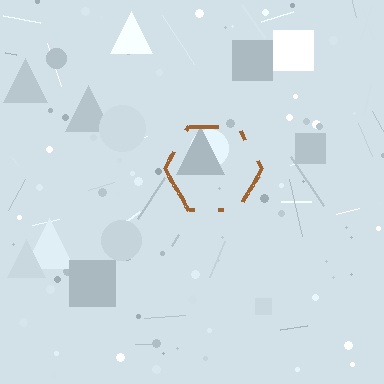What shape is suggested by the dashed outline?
The dashed outline suggests a hexagon.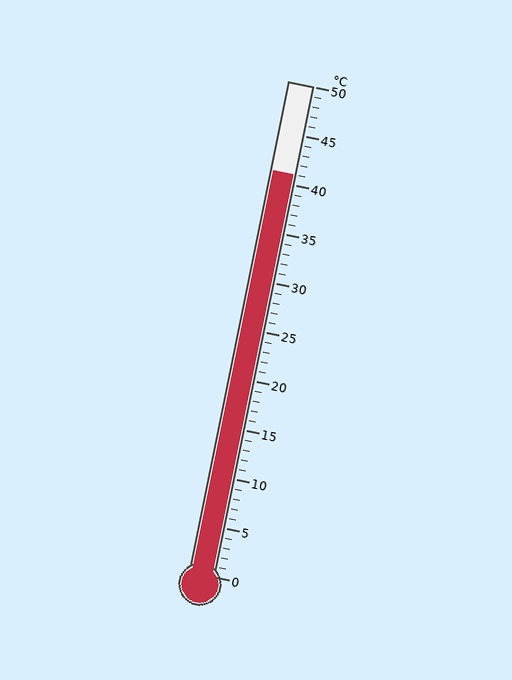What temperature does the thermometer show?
The thermometer shows approximately 41°C.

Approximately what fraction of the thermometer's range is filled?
The thermometer is filled to approximately 80% of its range.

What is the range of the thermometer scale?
The thermometer scale ranges from 0°C to 50°C.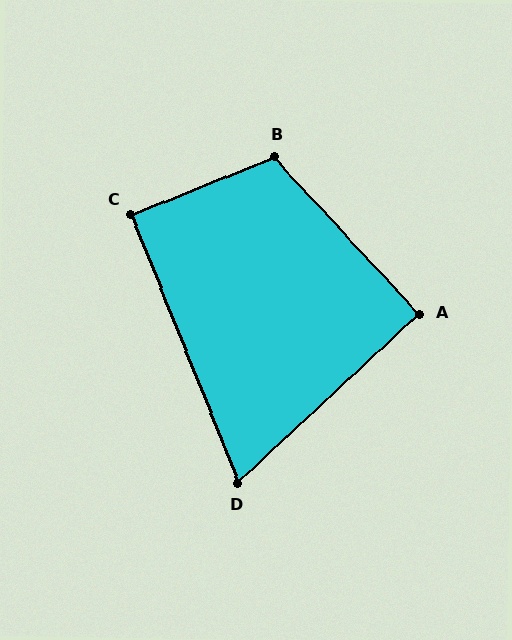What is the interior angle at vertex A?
Approximately 90 degrees (approximately right).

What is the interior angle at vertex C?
Approximately 90 degrees (approximately right).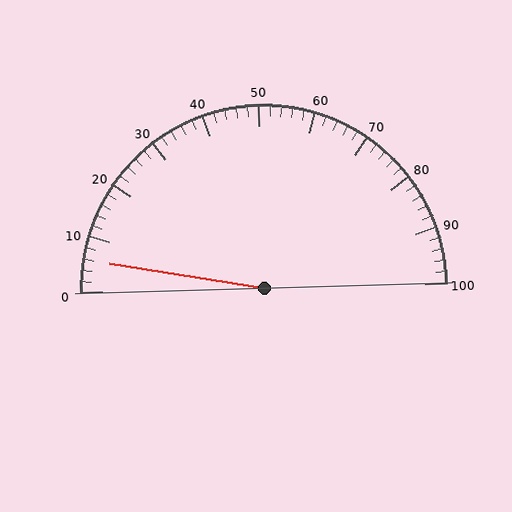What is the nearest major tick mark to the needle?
The nearest major tick mark is 10.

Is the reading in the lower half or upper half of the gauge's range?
The reading is in the lower half of the range (0 to 100).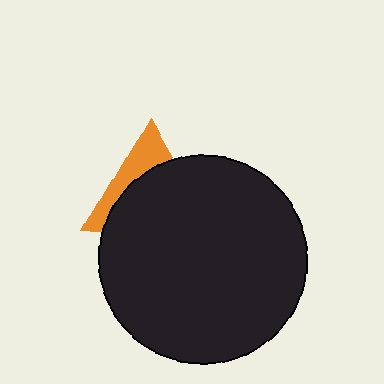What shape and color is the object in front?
The object in front is a black circle.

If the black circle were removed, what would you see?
You would see the complete orange triangle.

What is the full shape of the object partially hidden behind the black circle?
The partially hidden object is an orange triangle.